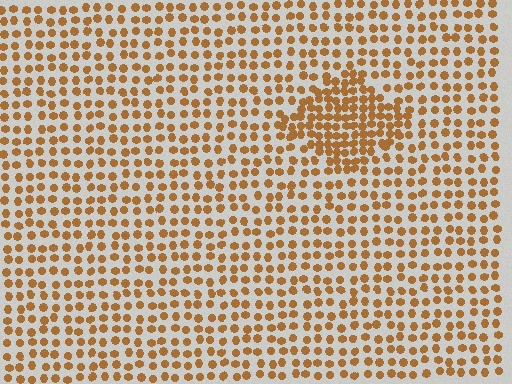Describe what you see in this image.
The image contains small brown elements arranged at two different densities. A diamond-shaped region is visible where the elements are more densely packed than the surrounding area.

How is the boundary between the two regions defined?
The boundary is defined by a change in element density (approximately 1.8x ratio). All elements are the same color, size, and shape.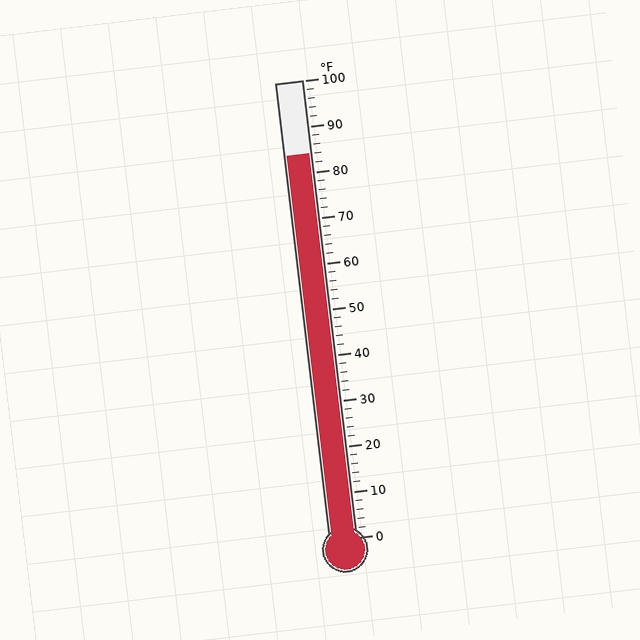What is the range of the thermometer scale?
The thermometer scale ranges from 0°F to 100°F.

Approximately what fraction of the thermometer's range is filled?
The thermometer is filled to approximately 85% of its range.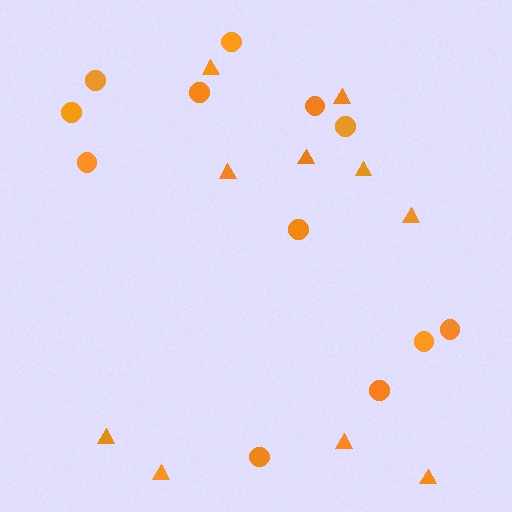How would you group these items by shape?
There are 2 groups: one group of circles (12) and one group of triangles (10).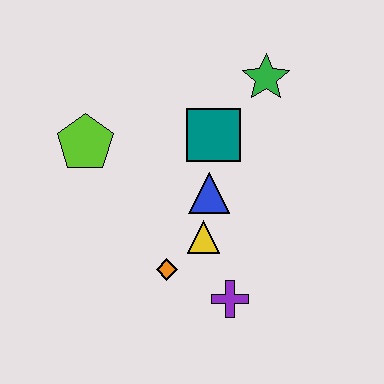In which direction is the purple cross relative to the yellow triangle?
The purple cross is below the yellow triangle.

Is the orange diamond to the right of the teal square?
No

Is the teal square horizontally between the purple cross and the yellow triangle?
Yes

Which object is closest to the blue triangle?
The yellow triangle is closest to the blue triangle.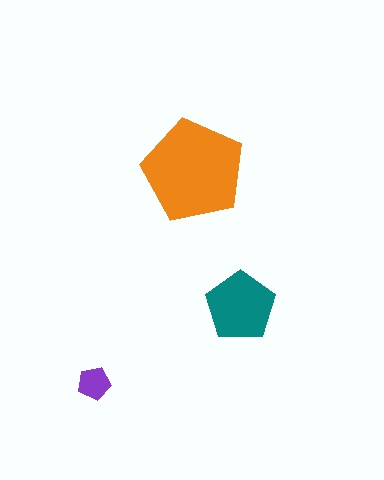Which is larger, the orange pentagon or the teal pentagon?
The orange one.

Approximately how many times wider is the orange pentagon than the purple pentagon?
About 3 times wider.